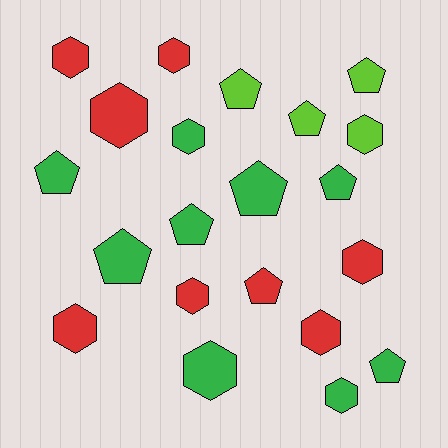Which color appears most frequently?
Green, with 9 objects.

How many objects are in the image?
There are 21 objects.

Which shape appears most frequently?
Hexagon, with 11 objects.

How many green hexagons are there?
There are 3 green hexagons.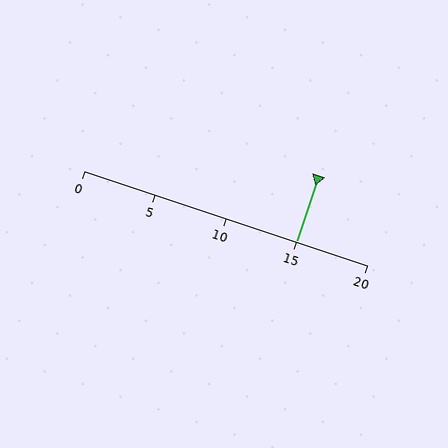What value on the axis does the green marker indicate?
The marker indicates approximately 15.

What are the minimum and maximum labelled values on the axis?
The axis runs from 0 to 20.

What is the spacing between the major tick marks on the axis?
The major ticks are spaced 5 apart.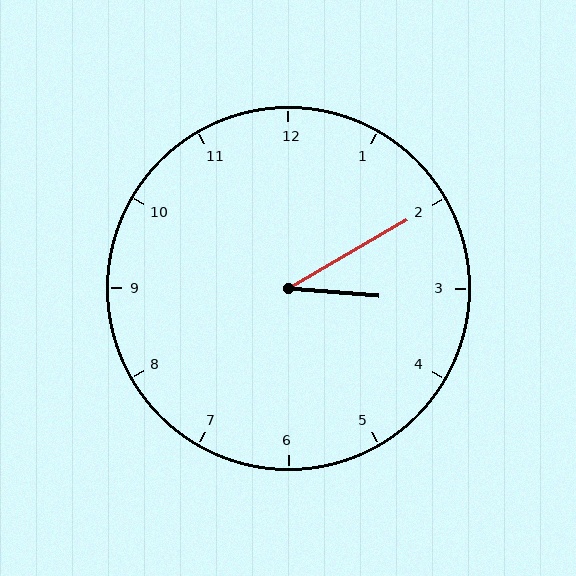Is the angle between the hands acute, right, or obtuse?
It is acute.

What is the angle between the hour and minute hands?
Approximately 35 degrees.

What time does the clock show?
3:10.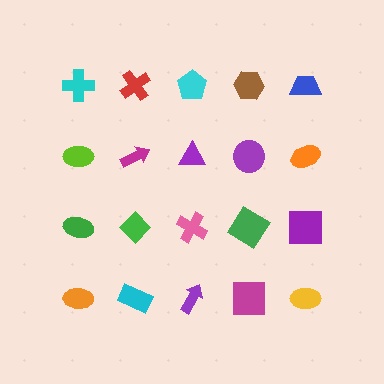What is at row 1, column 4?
A brown hexagon.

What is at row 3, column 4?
A green diamond.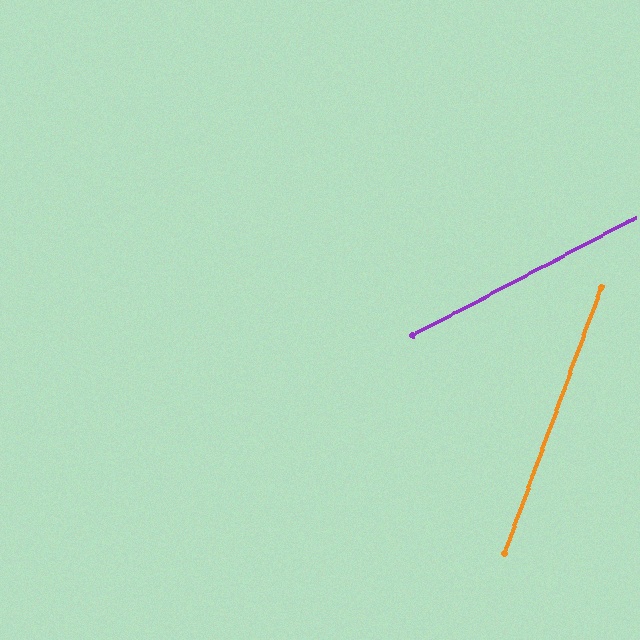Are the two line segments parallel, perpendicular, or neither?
Neither parallel nor perpendicular — they differ by about 42°.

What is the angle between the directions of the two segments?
Approximately 42 degrees.